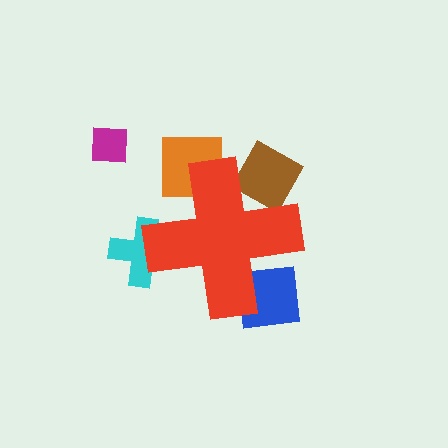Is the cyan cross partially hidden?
Yes, the cyan cross is partially hidden behind the red cross.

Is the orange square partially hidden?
Yes, the orange square is partially hidden behind the red cross.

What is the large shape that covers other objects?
A red cross.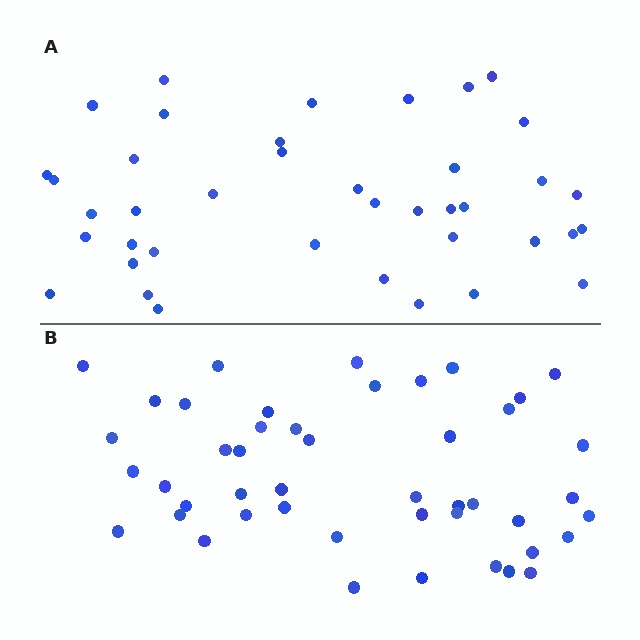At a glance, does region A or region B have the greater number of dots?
Region B (the bottom region) has more dots.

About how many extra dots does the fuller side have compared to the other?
Region B has about 6 more dots than region A.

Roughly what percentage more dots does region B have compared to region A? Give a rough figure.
About 15% more.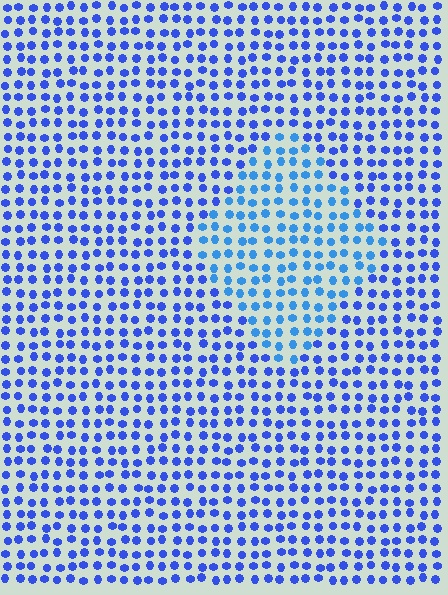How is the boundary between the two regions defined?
The boundary is defined purely by a slight shift in hue (about 23 degrees). Spacing, size, and orientation are identical on both sides.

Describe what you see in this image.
The image is filled with small blue elements in a uniform arrangement. A diamond-shaped region is visible where the elements are tinted to a slightly different hue, forming a subtle color boundary.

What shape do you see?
I see a diamond.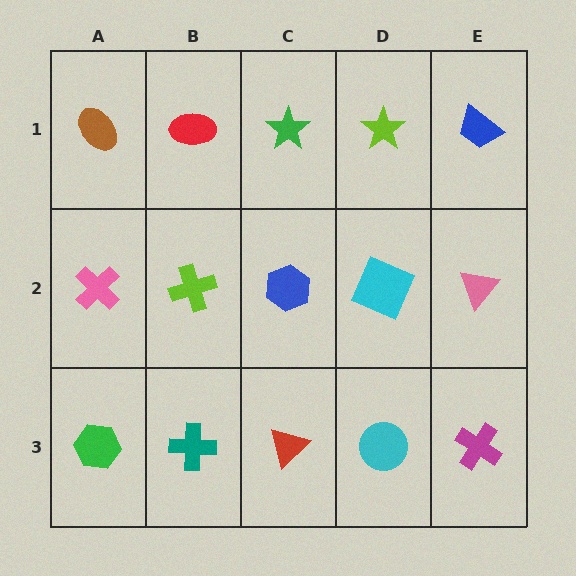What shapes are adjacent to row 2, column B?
A red ellipse (row 1, column B), a teal cross (row 3, column B), a pink cross (row 2, column A), a blue hexagon (row 2, column C).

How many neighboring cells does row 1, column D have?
3.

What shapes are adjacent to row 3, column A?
A pink cross (row 2, column A), a teal cross (row 3, column B).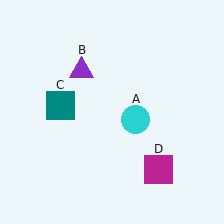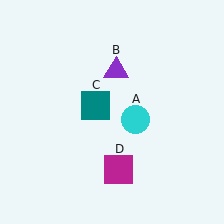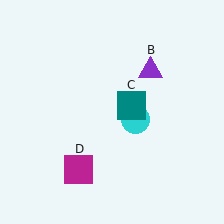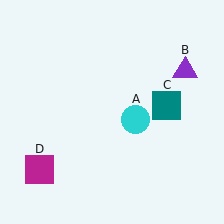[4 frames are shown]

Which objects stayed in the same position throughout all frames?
Cyan circle (object A) remained stationary.